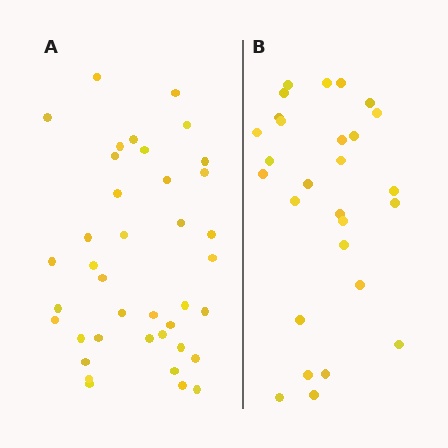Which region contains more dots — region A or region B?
Region A (the left region) has more dots.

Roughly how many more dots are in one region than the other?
Region A has roughly 12 or so more dots than region B.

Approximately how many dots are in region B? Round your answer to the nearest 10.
About 30 dots. (The exact count is 28, which rounds to 30.)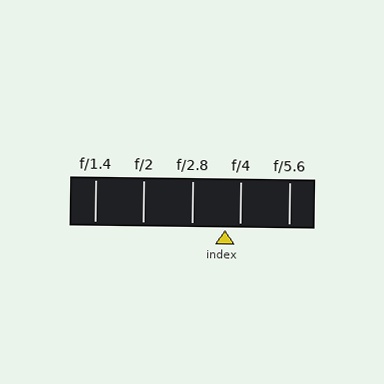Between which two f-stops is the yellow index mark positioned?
The index mark is between f/2.8 and f/4.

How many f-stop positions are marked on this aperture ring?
There are 5 f-stop positions marked.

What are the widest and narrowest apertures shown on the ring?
The widest aperture shown is f/1.4 and the narrowest is f/5.6.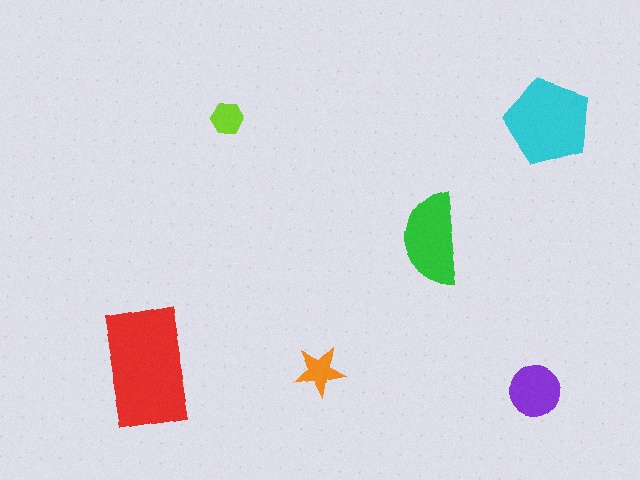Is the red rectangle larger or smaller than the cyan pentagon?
Larger.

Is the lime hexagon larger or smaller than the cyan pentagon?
Smaller.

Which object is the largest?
The red rectangle.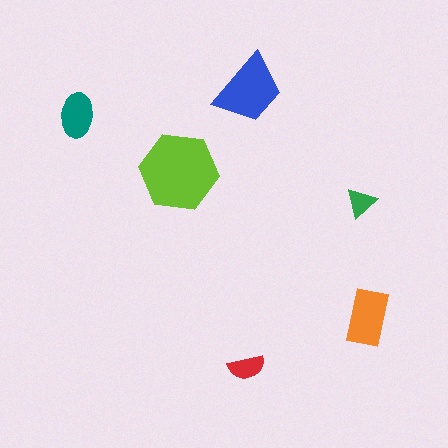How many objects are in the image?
There are 6 objects in the image.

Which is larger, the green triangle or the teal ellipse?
The teal ellipse.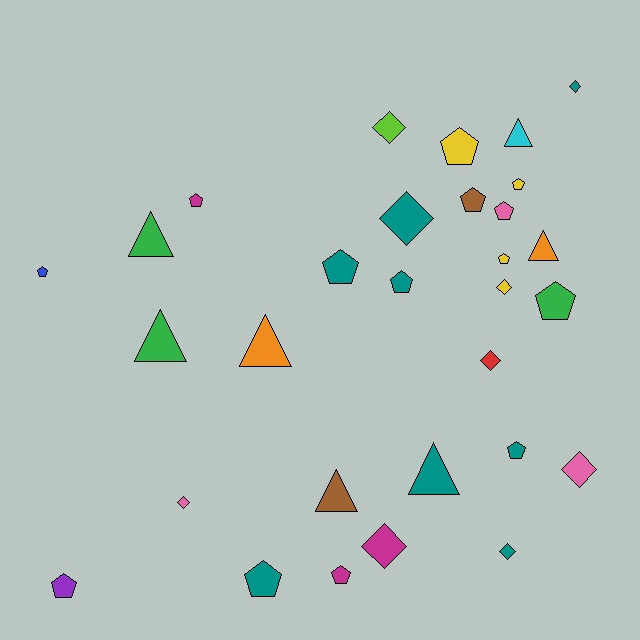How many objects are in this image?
There are 30 objects.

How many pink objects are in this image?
There are 3 pink objects.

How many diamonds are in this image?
There are 9 diamonds.